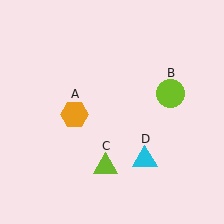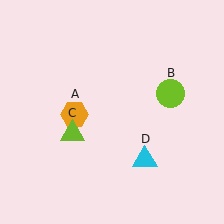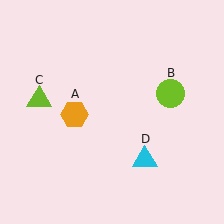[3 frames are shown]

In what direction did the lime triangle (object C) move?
The lime triangle (object C) moved up and to the left.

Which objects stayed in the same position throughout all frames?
Orange hexagon (object A) and lime circle (object B) and cyan triangle (object D) remained stationary.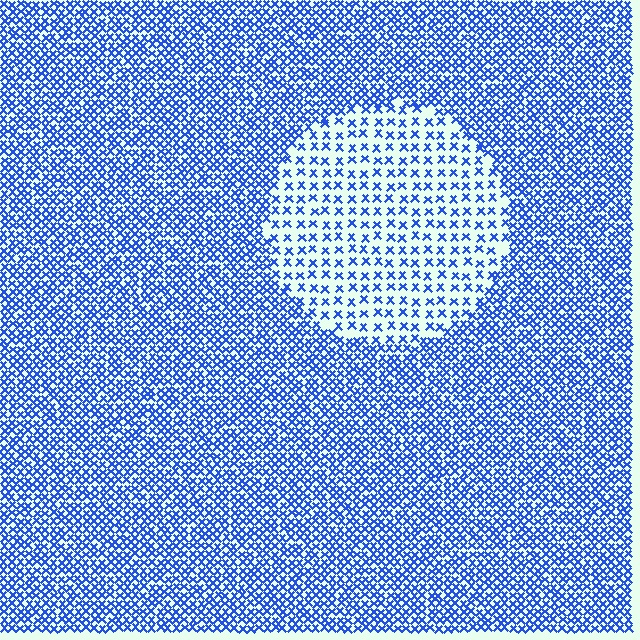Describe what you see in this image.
The image contains small blue elements arranged at two different densities. A circle-shaped region is visible where the elements are less densely packed than the surrounding area.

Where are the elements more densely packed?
The elements are more densely packed outside the circle boundary.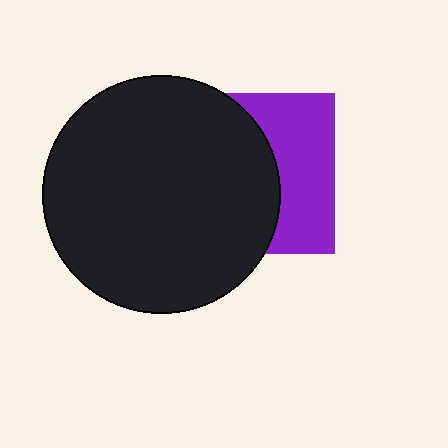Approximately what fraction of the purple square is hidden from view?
Roughly 59% of the purple square is hidden behind the black circle.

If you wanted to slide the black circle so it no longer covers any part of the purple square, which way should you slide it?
Slide it left — that is the most direct way to separate the two shapes.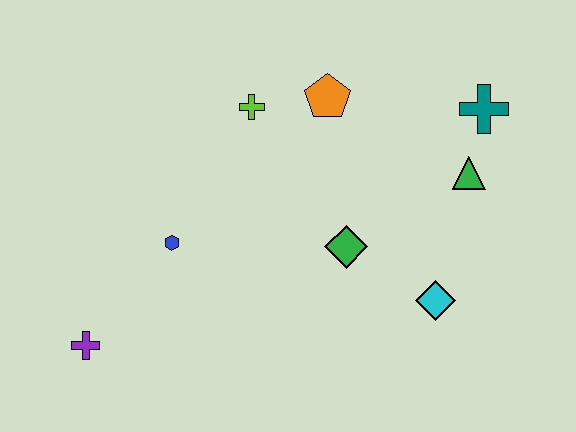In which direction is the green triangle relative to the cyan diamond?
The green triangle is above the cyan diamond.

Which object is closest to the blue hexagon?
The purple cross is closest to the blue hexagon.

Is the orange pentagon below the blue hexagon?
No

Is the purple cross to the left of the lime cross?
Yes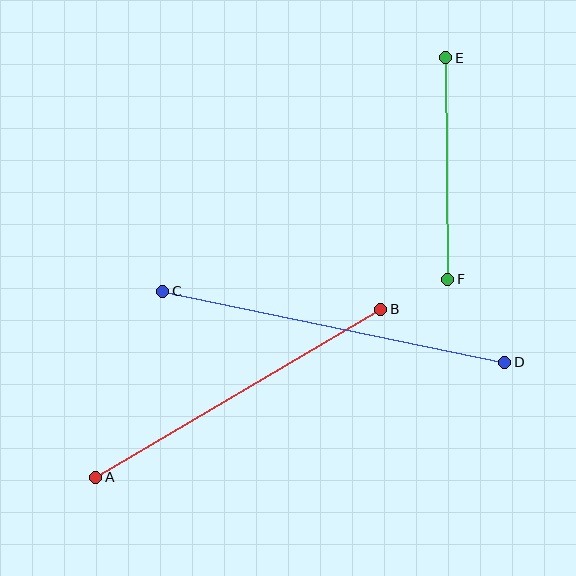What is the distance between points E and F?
The distance is approximately 221 pixels.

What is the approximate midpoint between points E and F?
The midpoint is at approximately (447, 169) pixels.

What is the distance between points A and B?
The distance is approximately 331 pixels.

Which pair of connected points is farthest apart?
Points C and D are farthest apart.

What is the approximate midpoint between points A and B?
The midpoint is at approximately (238, 393) pixels.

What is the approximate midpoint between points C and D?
The midpoint is at approximately (334, 327) pixels.